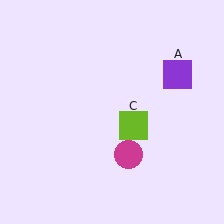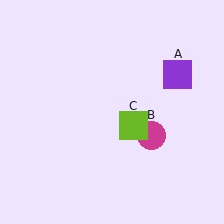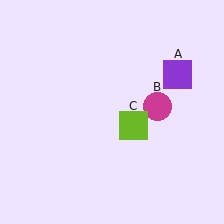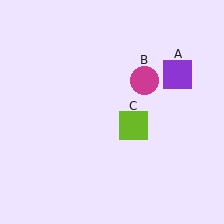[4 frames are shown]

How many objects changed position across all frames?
1 object changed position: magenta circle (object B).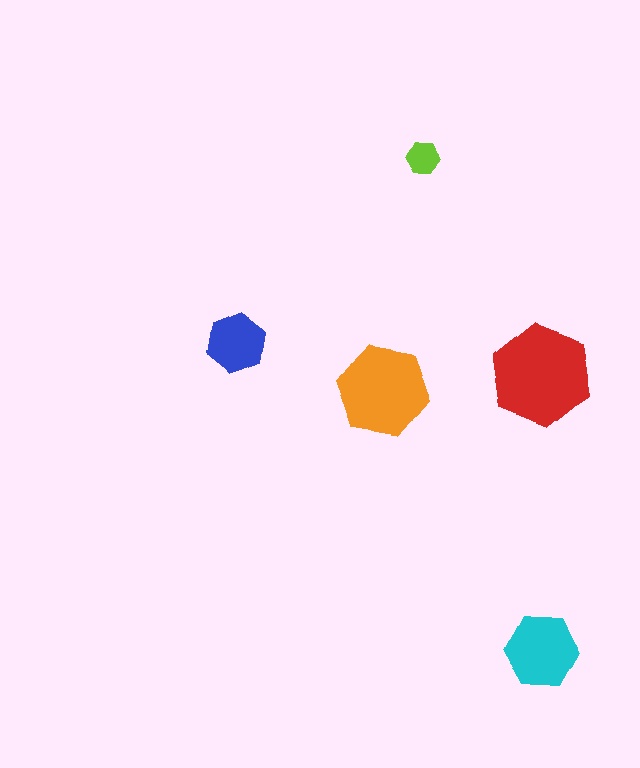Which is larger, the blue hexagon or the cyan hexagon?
The cyan one.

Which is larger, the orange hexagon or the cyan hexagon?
The orange one.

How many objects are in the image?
There are 5 objects in the image.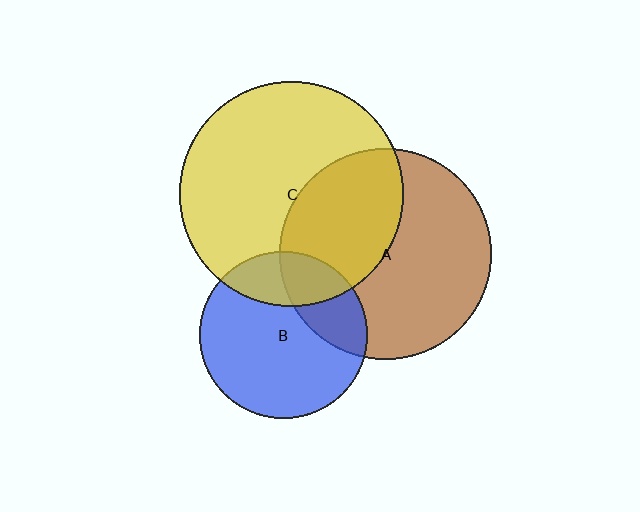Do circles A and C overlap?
Yes.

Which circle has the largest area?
Circle C (yellow).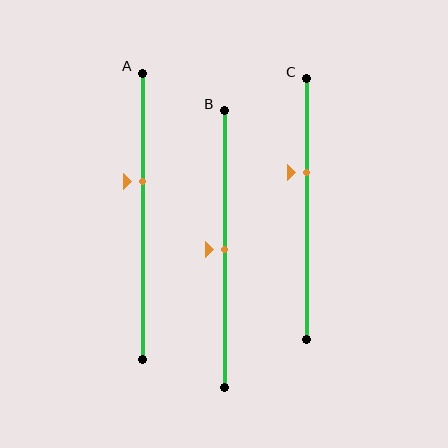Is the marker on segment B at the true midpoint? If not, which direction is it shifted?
Yes, the marker on segment B is at the true midpoint.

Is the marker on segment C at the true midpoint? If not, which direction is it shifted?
No, the marker on segment C is shifted upward by about 14% of the segment length.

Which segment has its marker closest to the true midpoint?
Segment B has its marker closest to the true midpoint.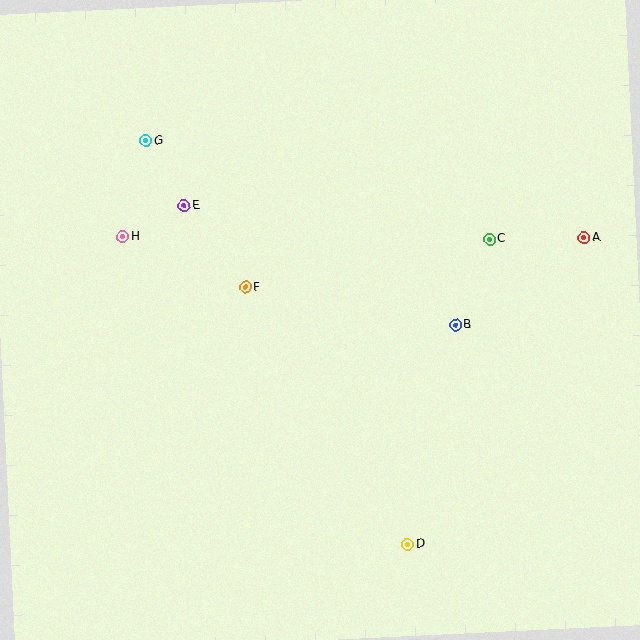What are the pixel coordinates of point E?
Point E is at (184, 206).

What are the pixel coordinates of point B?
Point B is at (456, 325).